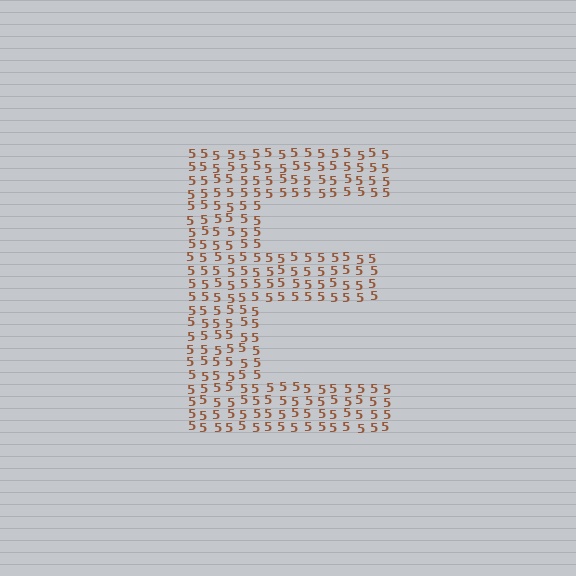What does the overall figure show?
The overall figure shows the letter E.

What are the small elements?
The small elements are digit 5's.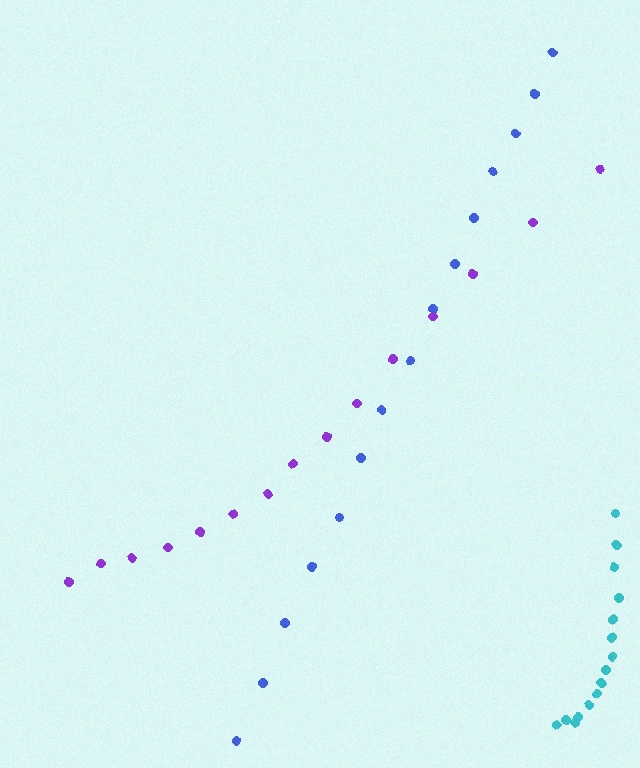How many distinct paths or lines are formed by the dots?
There are 3 distinct paths.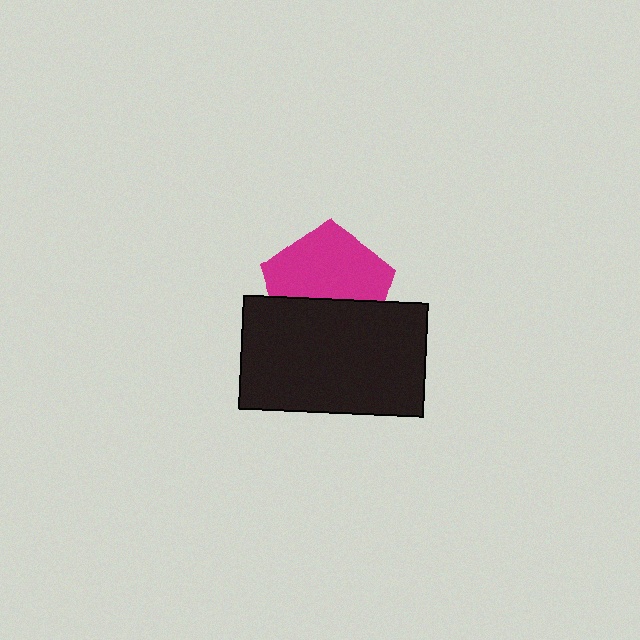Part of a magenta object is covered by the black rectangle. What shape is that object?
It is a pentagon.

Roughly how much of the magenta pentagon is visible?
About half of it is visible (roughly 59%).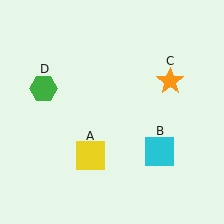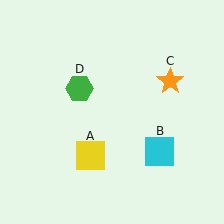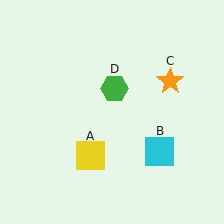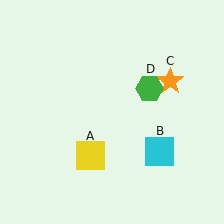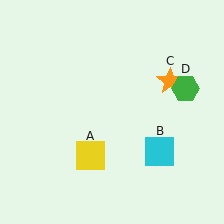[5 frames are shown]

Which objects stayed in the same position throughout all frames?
Yellow square (object A) and cyan square (object B) and orange star (object C) remained stationary.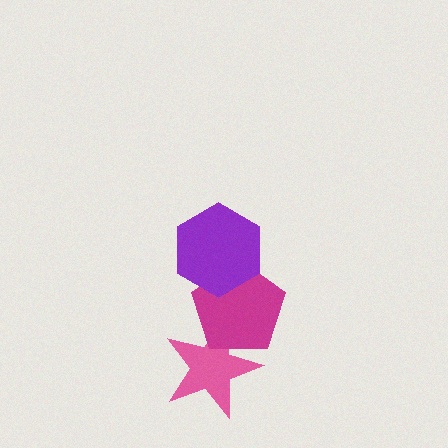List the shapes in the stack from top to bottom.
From top to bottom: the purple hexagon, the magenta pentagon, the pink star.